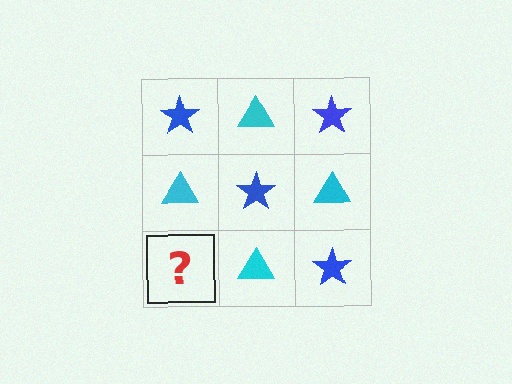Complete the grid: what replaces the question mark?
The question mark should be replaced with a blue star.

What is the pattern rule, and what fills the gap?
The rule is that it alternates blue star and cyan triangle in a checkerboard pattern. The gap should be filled with a blue star.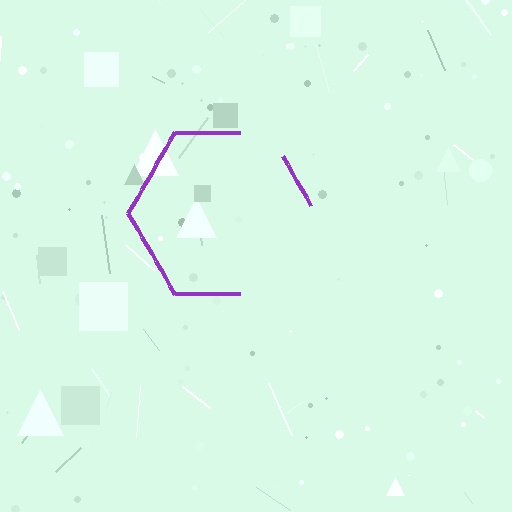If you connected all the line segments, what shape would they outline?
They would outline a hexagon.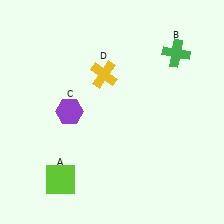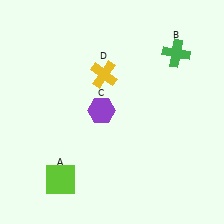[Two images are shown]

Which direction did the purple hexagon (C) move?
The purple hexagon (C) moved right.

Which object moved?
The purple hexagon (C) moved right.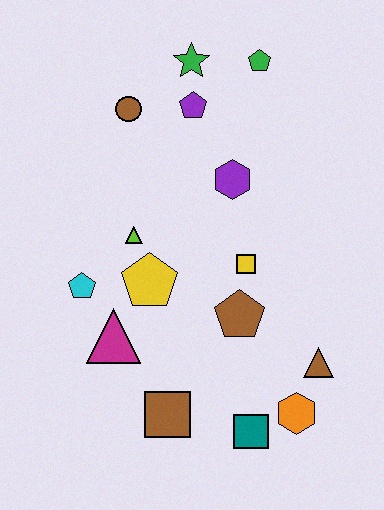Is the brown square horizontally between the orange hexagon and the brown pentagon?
No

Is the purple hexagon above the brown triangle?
Yes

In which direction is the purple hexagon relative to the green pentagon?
The purple hexagon is below the green pentagon.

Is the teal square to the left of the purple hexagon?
No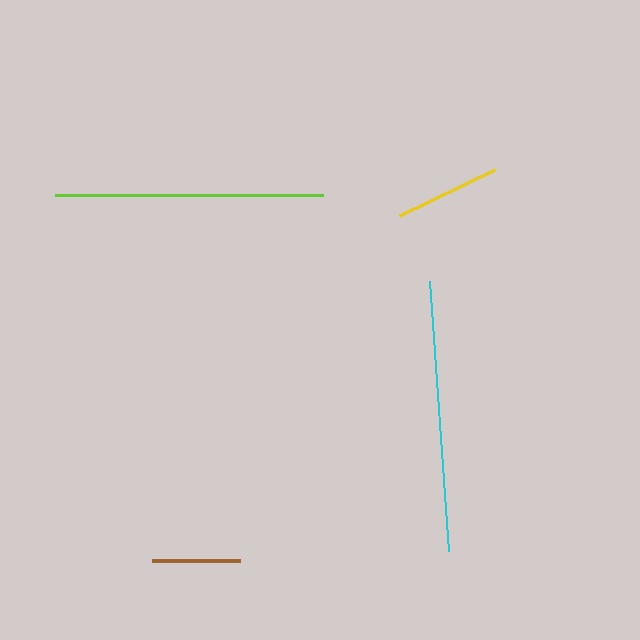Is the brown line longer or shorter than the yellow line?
The yellow line is longer than the brown line.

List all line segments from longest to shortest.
From longest to shortest: cyan, lime, yellow, brown.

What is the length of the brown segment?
The brown segment is approximately 89 pixels long.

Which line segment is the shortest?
The brown line is the shortest at approximately 89 pixels.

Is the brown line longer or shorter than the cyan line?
The cyan line is longer than the brown line.